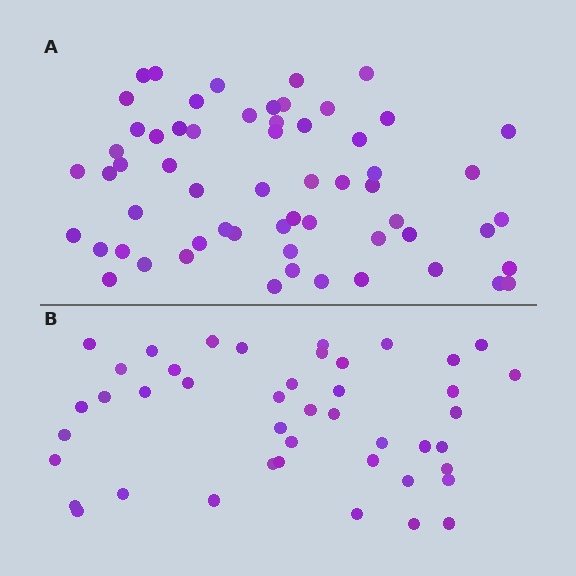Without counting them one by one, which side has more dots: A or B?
Region A (the top region) has more dots.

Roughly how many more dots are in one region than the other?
Region A has approximately 15 more dots than region B.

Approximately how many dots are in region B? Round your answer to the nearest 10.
About 40 dots. (The exact count is 44, which rounds to 40.)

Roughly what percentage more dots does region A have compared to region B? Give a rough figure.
About 35% more.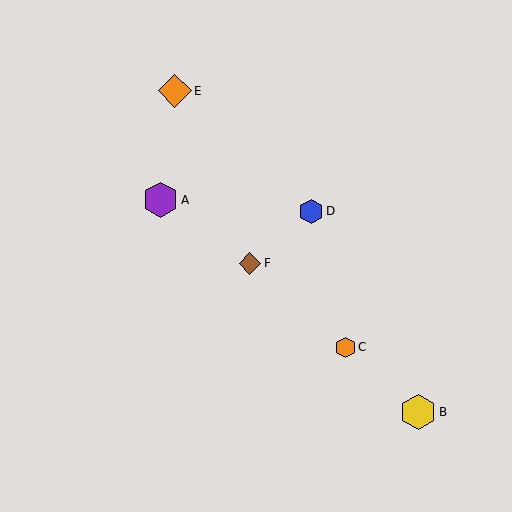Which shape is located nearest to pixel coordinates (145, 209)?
The purple hexagon (labeled A) at (160, 200) is nearest to that location.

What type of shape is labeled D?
Shape D is a blue hexagon.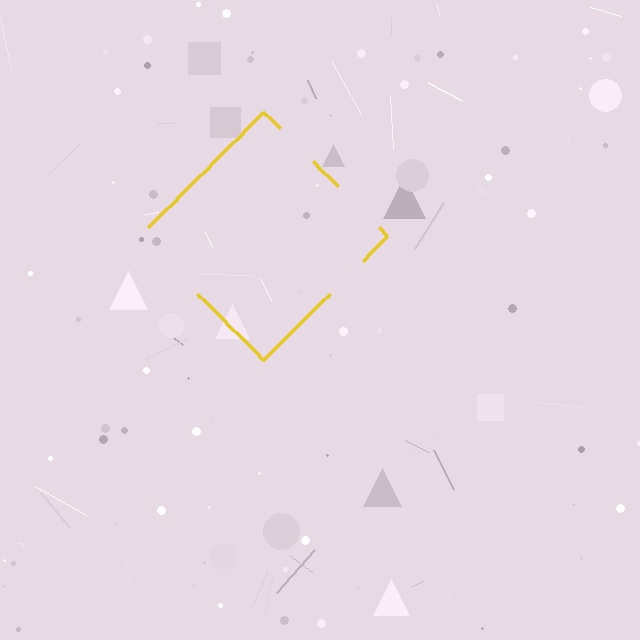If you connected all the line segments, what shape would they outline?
They would outline a diamond.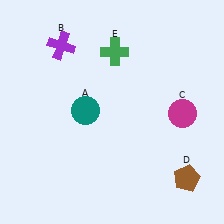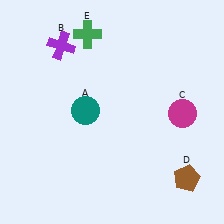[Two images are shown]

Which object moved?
The green cross (E) moved left.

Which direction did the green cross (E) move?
The green cross (E) moved left.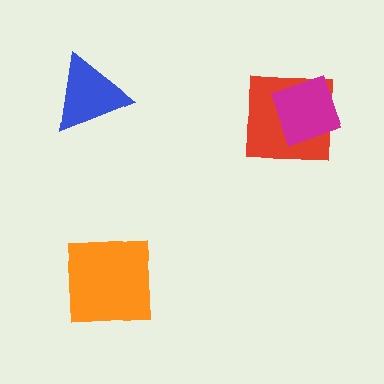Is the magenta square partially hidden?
No, no other shape covers it.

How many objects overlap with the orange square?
0 objects overlap with the orange square.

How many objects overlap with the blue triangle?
0 objects overlap with the blue triangle.